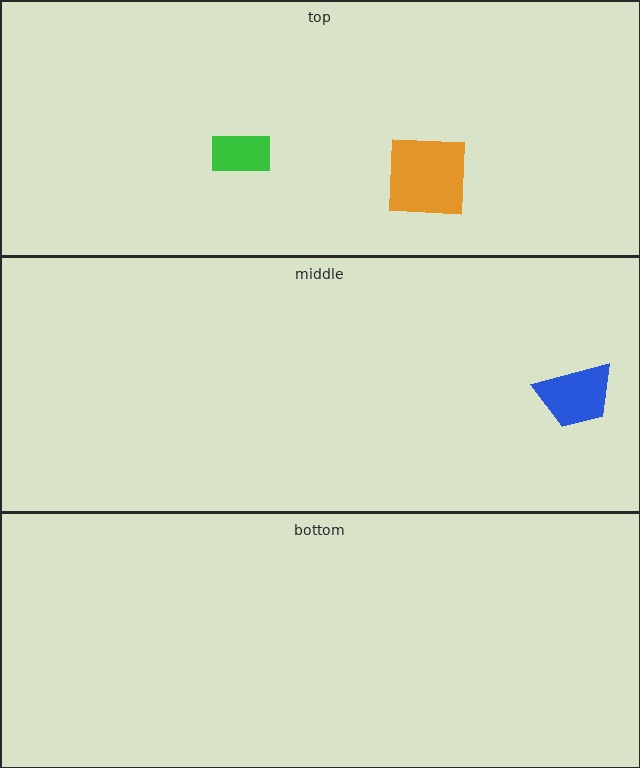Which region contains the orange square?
The top region.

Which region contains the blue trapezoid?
The middle region.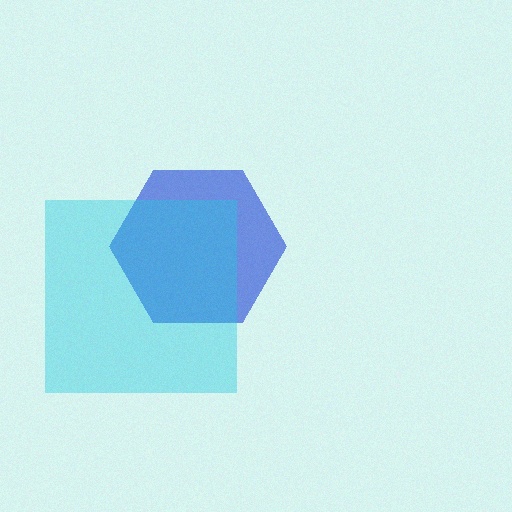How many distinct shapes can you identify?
There are 2 distinct shapes: a blue hexagon, a cyan square.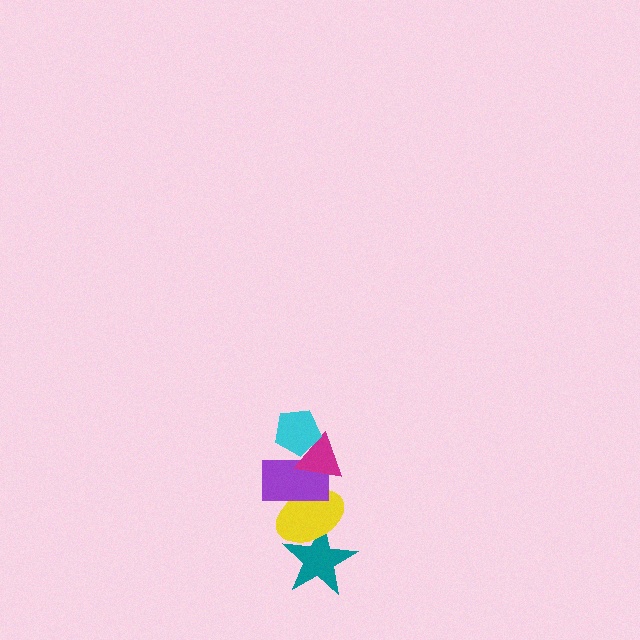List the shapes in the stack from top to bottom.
From top to bottom: the cyan pentagon, the magenta triangle, the purple rectangle, the yellow ellipse, the teal star.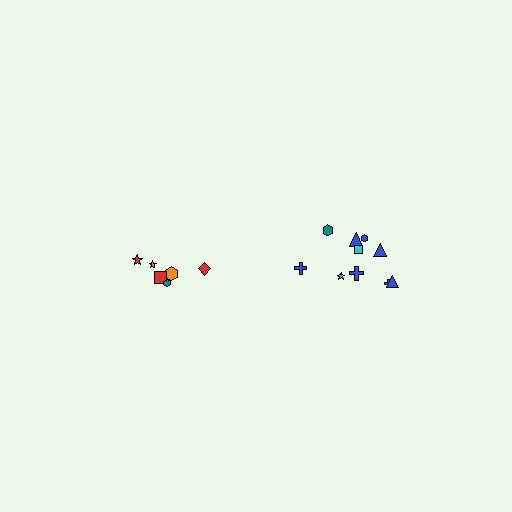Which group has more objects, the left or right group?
The right group.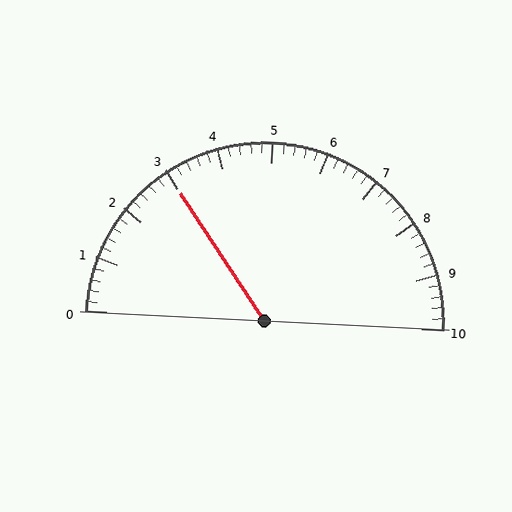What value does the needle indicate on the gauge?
The needle indicates approximately 3.0.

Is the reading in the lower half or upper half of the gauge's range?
The reading is in the lower half of the range (0 to 10).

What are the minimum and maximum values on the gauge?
The gauge ranges from 0 to 10.